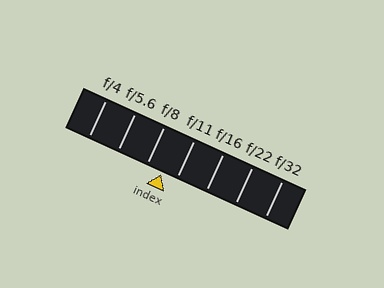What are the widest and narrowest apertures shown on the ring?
The widest aperture shown is f/4 and the narrowest is f/32.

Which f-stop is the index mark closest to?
The index mark is closest to f/11.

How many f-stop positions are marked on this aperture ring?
There are 7 f-stop positions marked.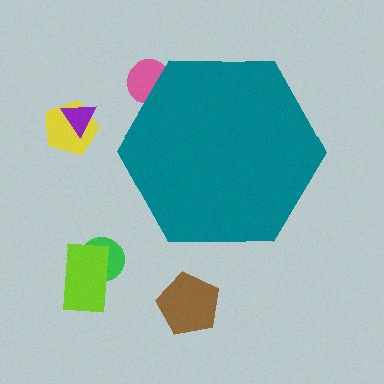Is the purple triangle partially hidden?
No, the purple triangle is fully visible.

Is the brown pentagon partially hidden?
No, the brown pentagon is fully visible.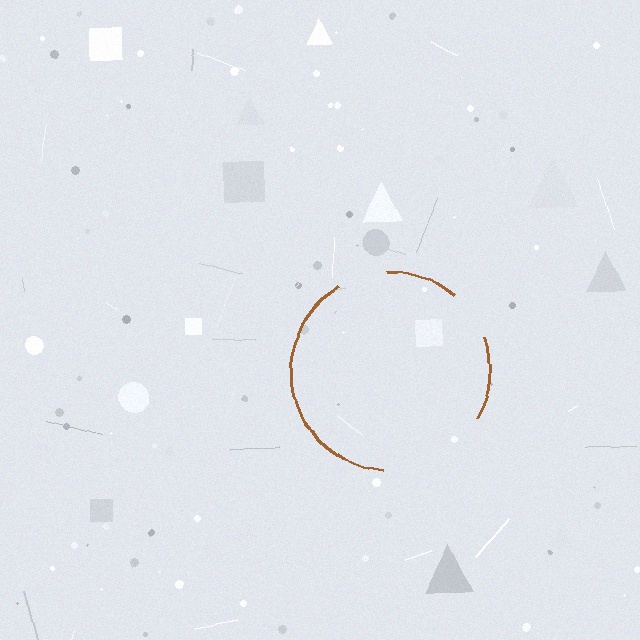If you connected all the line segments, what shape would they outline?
They would outline a circle.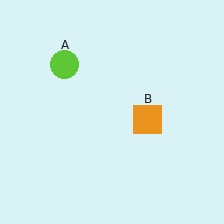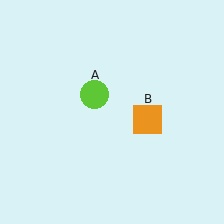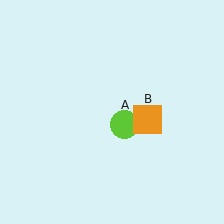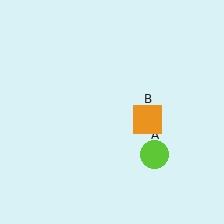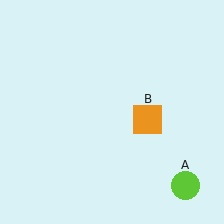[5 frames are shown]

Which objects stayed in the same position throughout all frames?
Orange square (object B) remained stationary.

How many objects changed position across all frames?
1 object changed position: lime circle (object A).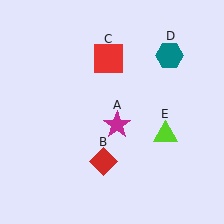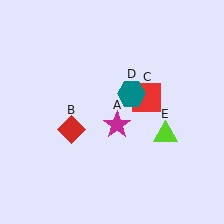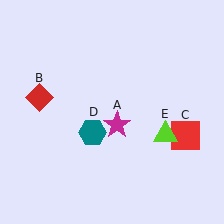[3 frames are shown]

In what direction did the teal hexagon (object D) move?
The teal hexagon (object D) moved down and to the left.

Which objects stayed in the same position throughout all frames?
Magenta star (object A) and lime triangle (object E) remained stationary.